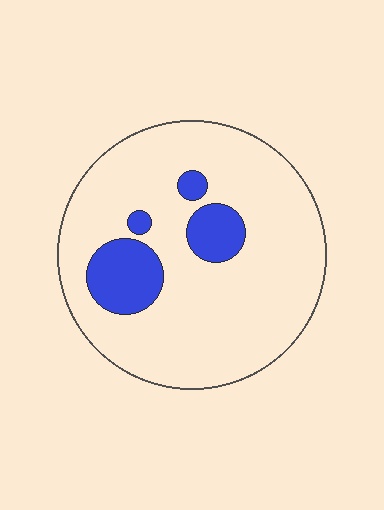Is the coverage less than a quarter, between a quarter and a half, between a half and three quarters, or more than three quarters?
Less than a quarter.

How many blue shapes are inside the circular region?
4.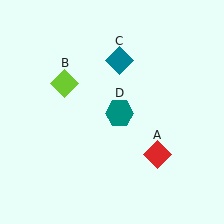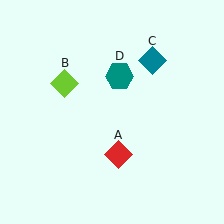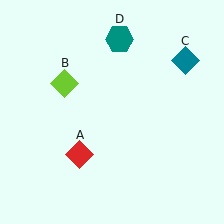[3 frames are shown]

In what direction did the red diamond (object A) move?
The red diamond (object A) moved left.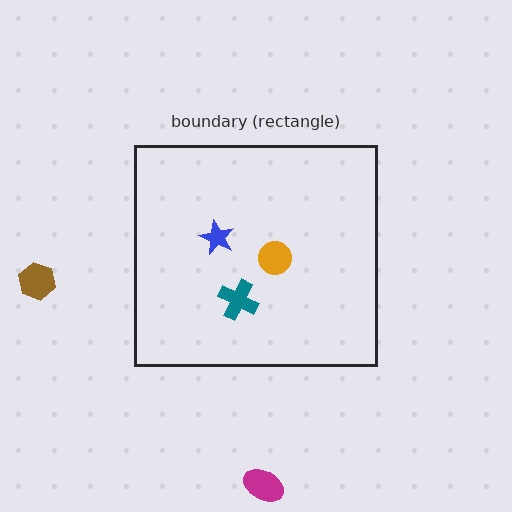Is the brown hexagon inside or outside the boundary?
Outside.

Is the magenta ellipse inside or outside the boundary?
Outside.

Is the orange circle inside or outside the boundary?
Inside.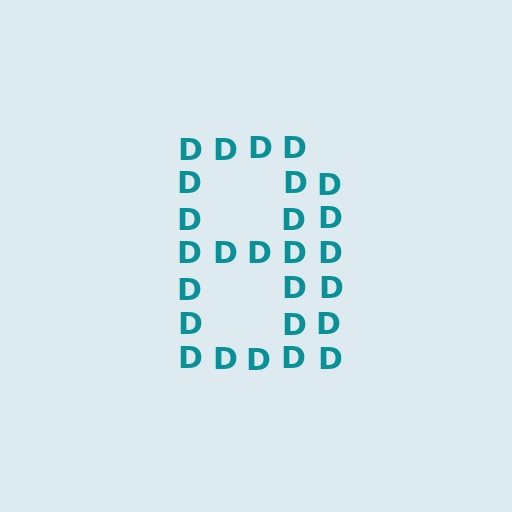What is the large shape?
The large shape is the letter B.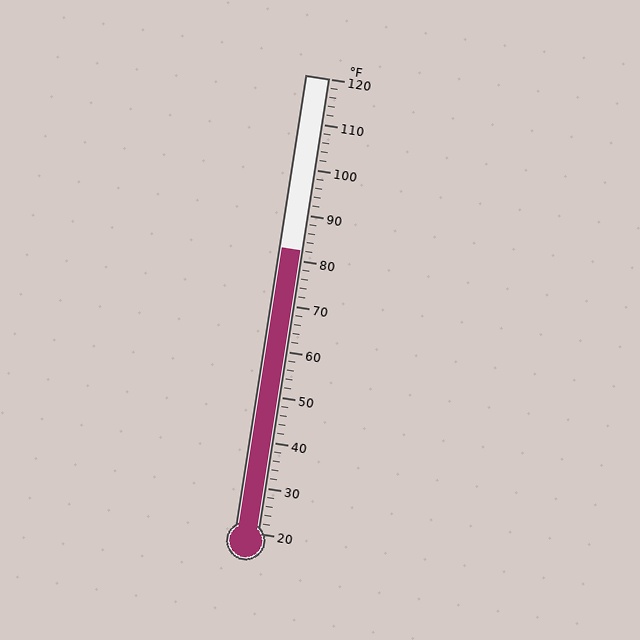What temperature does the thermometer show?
The thermometer shows approximately 82°F.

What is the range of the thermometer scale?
The thermometer scale ranges from 20°F to 120°F.